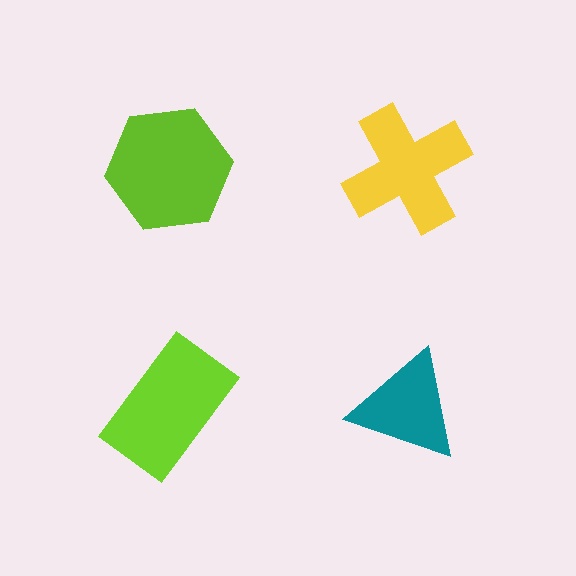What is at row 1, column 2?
A yellow cross.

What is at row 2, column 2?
A teal triangle.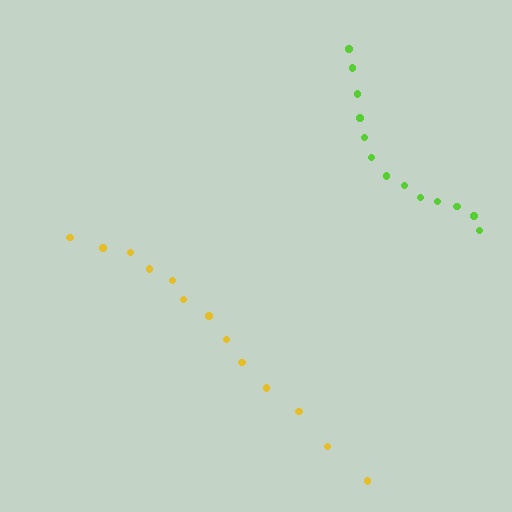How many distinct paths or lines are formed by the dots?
There are 2 distinct paths.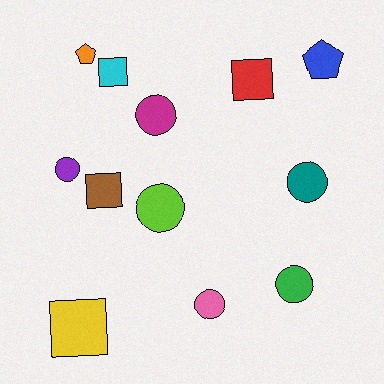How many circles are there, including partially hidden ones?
There are 6 circles.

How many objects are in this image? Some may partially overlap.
There are 12 objects.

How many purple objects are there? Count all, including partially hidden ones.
There is 1 purple object.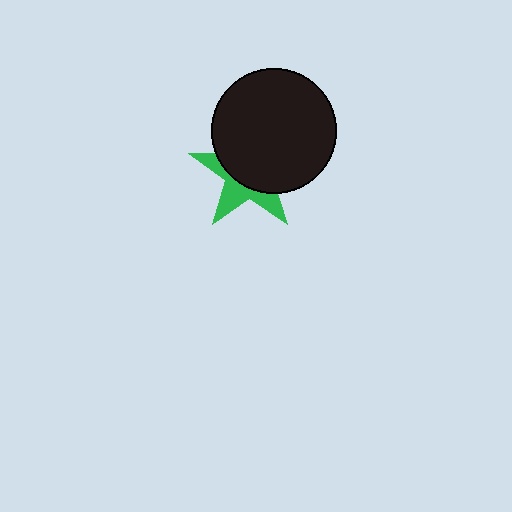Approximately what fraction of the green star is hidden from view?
Roughly 61% of the green star is hidden behind the black circle.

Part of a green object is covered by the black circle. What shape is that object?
It is a star.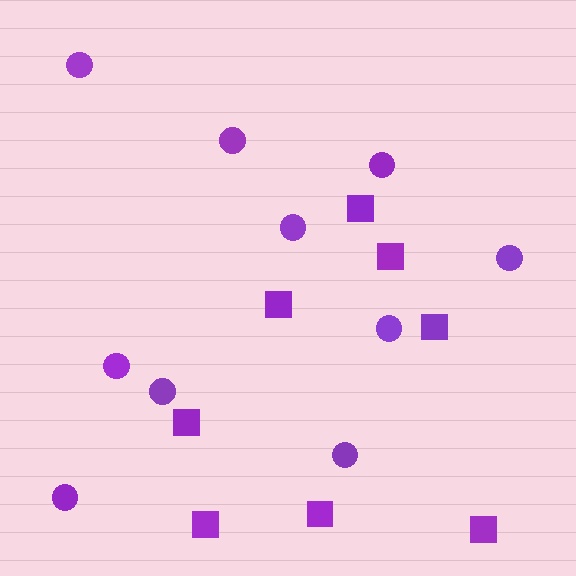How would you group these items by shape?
There are 2 groups: one group of squares (8) and one group of circles (10).